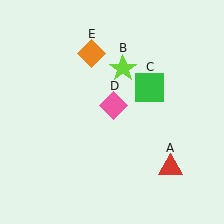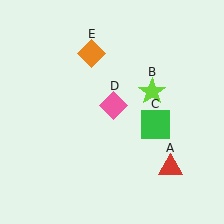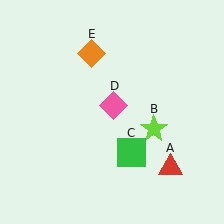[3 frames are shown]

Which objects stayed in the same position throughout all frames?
Red triangle (object A) and pink diamond (object D) and orange diamond (object E) remained stationary.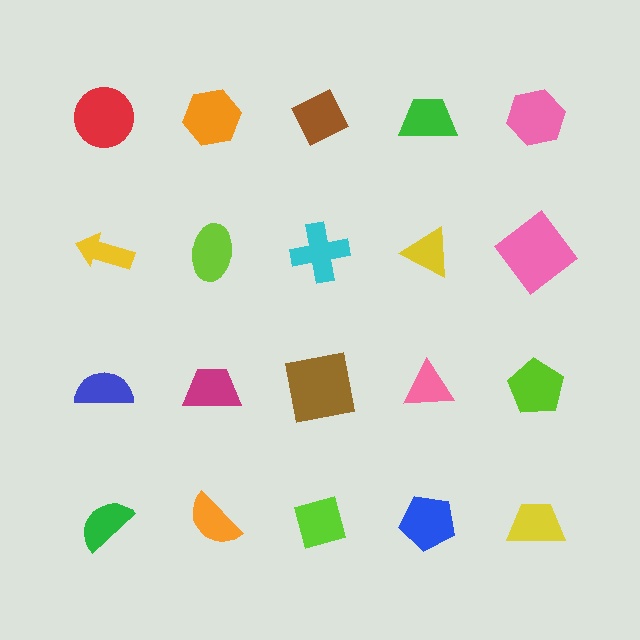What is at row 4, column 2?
An orange semicircle.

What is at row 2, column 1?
A yellow arrow.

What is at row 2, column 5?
A pink diamond.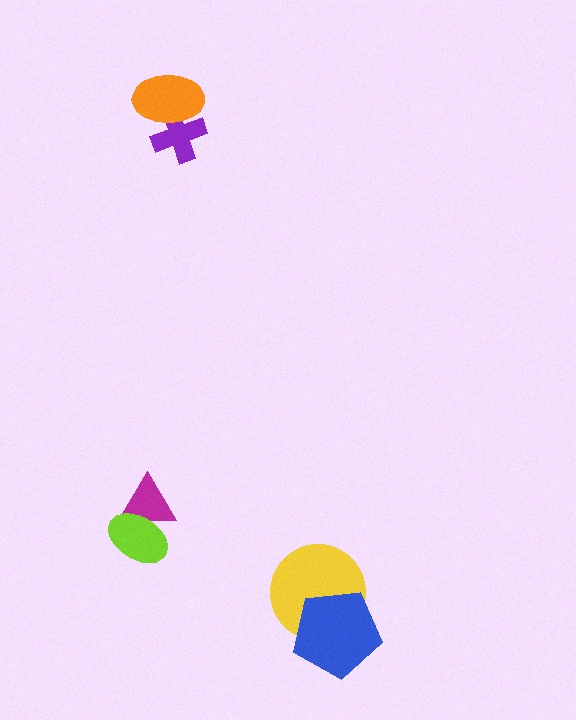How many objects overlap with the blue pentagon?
1 object overlaps with the blue pentagon.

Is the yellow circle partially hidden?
Yes, it is partially covered by another shape.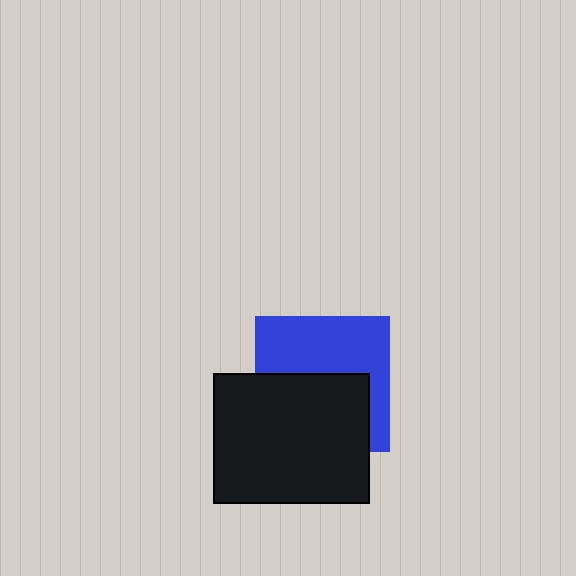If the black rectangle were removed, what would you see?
You would see the complete blue square.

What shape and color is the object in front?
The object in front is a black rectangle.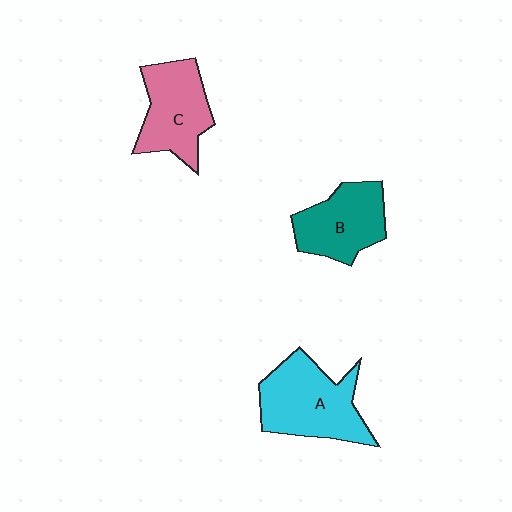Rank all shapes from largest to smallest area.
From largest to smallest: A (cyan), C (pink), B (teal).